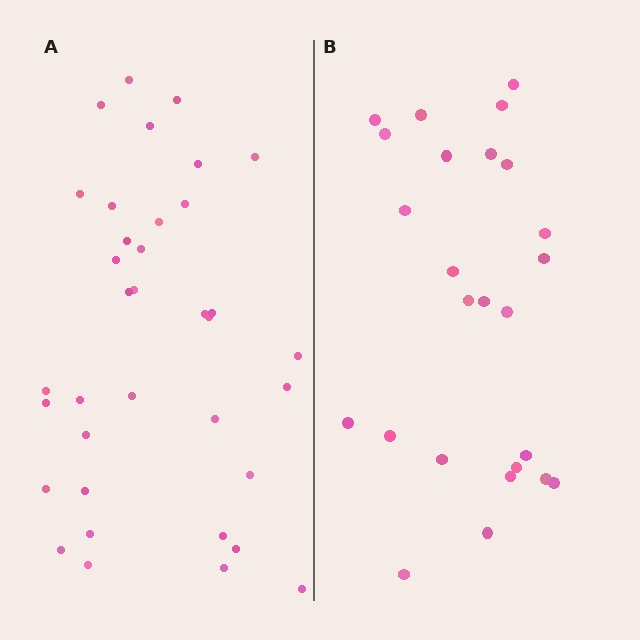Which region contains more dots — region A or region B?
Region A (the left region) has more dots.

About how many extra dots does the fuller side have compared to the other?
Region A has roughly 12 or so more dots than region B.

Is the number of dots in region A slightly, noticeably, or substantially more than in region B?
Region A has noticeably more, but not dramatically so. The ratio is roughly 1.4 to 1.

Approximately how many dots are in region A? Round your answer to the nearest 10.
About 40 dots. (The exact count is 36, which rounds to 40.)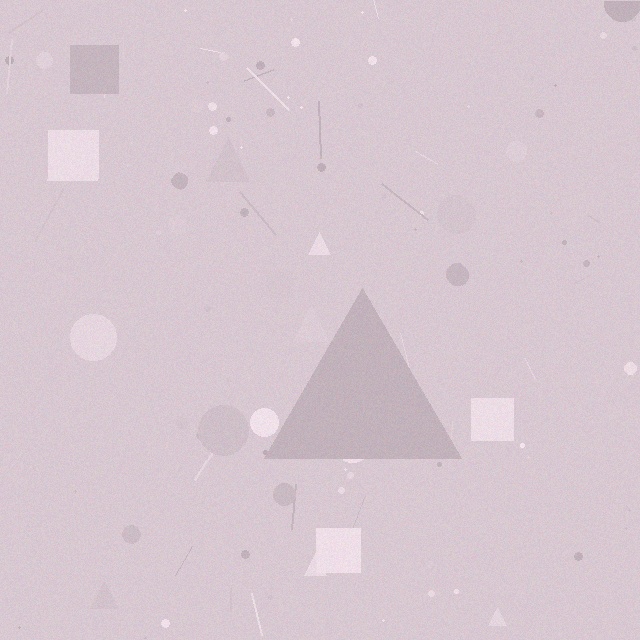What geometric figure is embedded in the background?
A triangle is embedded in the background.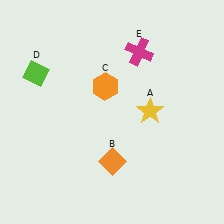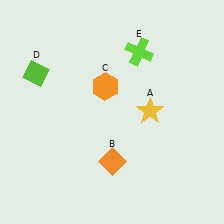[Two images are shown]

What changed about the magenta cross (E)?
In Image 1, E is magenta. In Image 2, it changed to lime.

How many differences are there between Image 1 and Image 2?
There is 1 difference between the two images.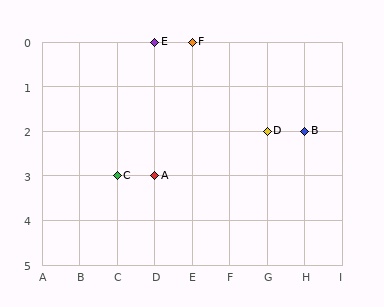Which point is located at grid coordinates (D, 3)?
Point A is at (D, 3).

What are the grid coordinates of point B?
Point B is at grid coordinates (H, 2).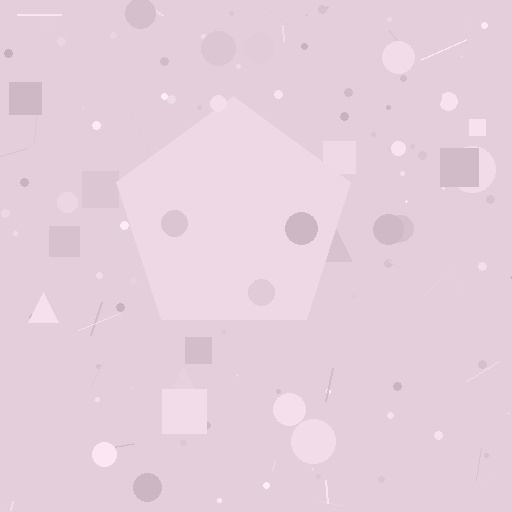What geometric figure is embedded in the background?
A pentagon is embedded in the background.